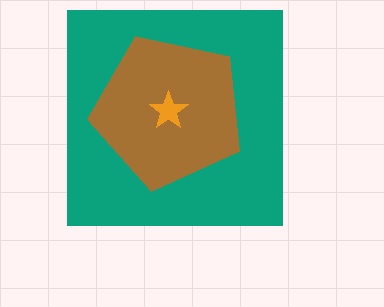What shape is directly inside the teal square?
The brown pentagon.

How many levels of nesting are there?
3.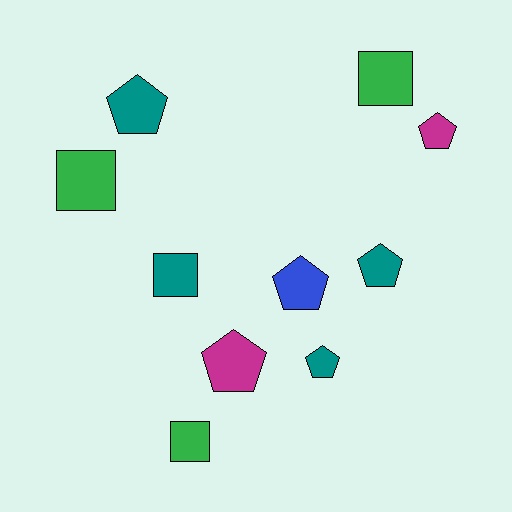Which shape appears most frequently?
Pentagon, with 6 objects.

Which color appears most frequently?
Teal, with 4 objects.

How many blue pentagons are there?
There is 1 blue pentagon.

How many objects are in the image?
There are 10 objects.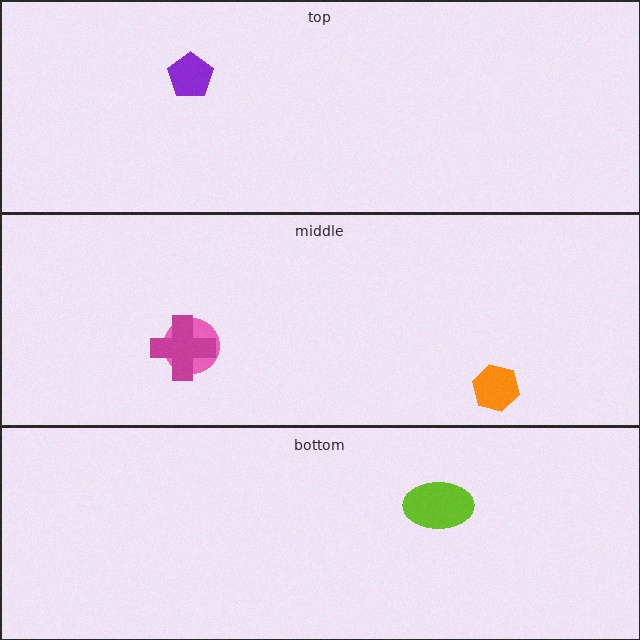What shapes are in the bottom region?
The lime ellipse.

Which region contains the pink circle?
The middle region.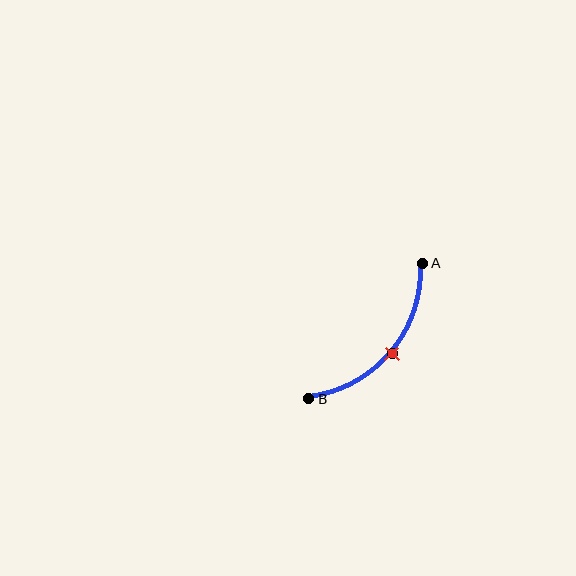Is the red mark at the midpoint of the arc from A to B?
Yes. The red mark lies on the arc at equal arc-length from both A and B — it is the arc midpoint.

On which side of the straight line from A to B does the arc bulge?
The arc bulges below and to the right of the straight line connecting A and B.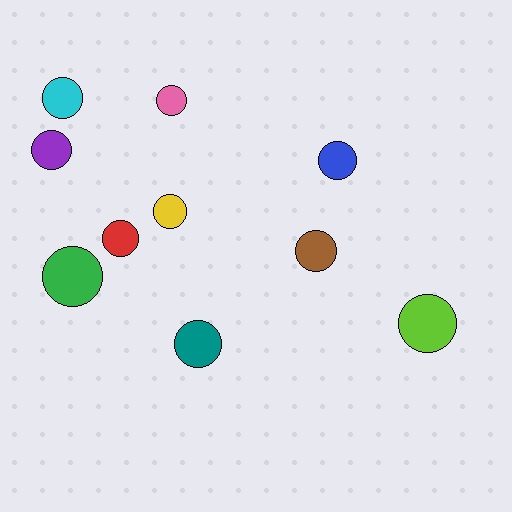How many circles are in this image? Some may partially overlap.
There are 10 circles.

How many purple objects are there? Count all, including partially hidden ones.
There is 1 purple object.